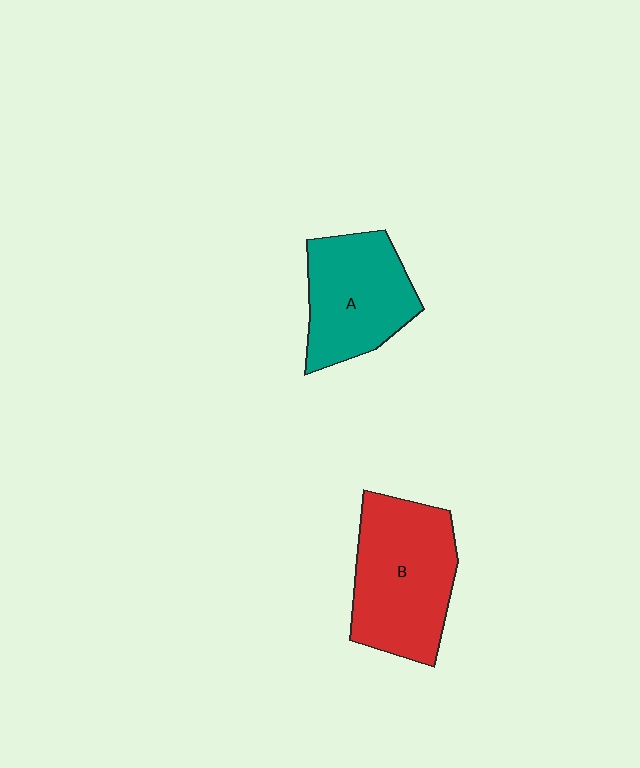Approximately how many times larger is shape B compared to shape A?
Approximately 1.2 times.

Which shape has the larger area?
Shape B (red).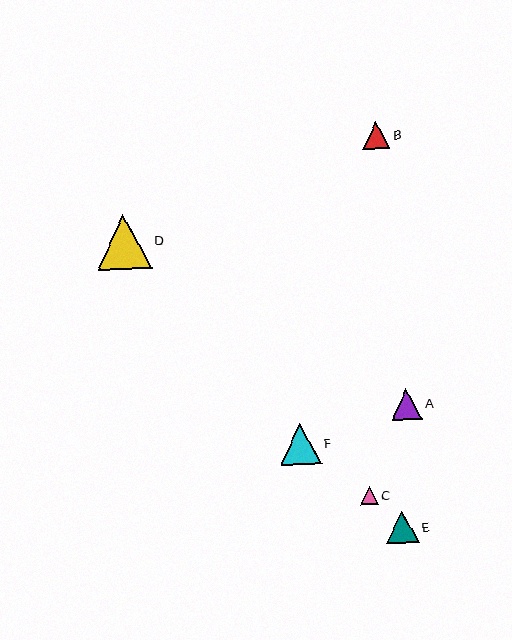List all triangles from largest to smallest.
From largest to smallest: D, F, E, A, B, C.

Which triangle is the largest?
Triangle D is the largest with a size of approximately 55 pixels.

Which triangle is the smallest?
Triangle C is the smallest with a size of approximately 18 pixels.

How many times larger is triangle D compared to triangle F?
Triangle D is approximately 1.3 times the size of triangle F.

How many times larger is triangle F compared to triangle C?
Triangle F is approximately 2.3 times the size of triangle C.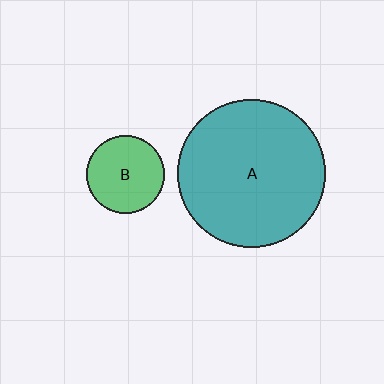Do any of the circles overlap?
No, none of the circles overlap.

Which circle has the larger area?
Circle A (teal).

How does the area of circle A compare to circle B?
Approximately 3.6 times.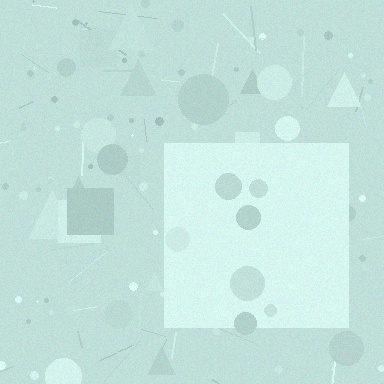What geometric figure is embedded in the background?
A square is embedded in the background.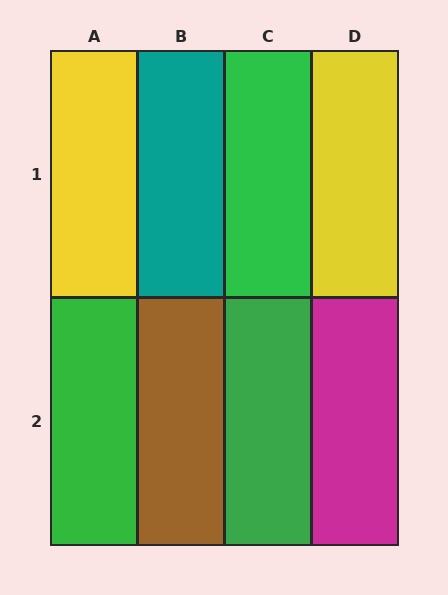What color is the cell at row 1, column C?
Green.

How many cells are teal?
1 cell is teal.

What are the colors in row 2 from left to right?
Green, brown, green, magenta.